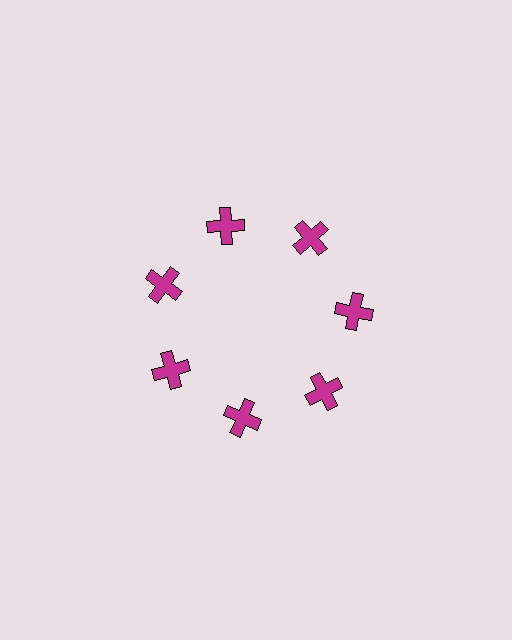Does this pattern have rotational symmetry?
Yes, this pattern has 7-fold rotational symmetry. It looks the same after rotating 51 degrees around the center.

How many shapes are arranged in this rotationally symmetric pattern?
There are 7 shapes, arranged in 7 groups of 1.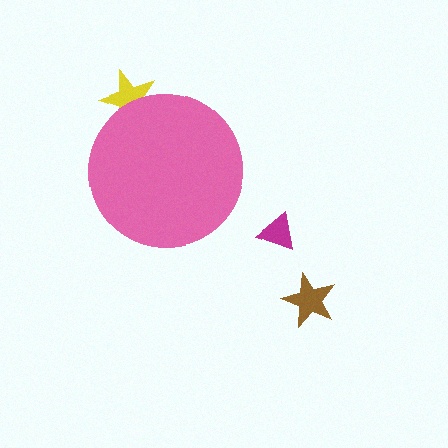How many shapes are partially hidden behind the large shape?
1 shape is partially hidden.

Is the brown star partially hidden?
No, the brown star is fully visible.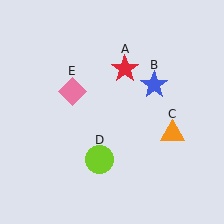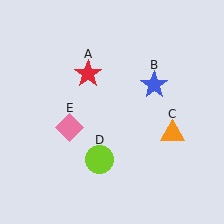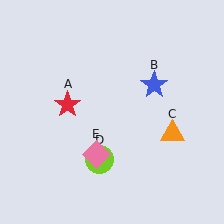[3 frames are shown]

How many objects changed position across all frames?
2 objects changed position: red star (object A), pink diamond (object E).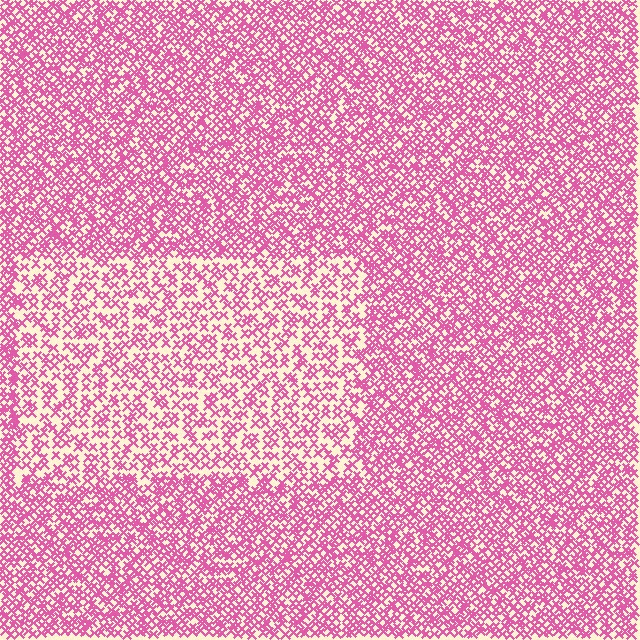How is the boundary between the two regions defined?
The boundary is defined by a change in element density (approximately 1.7x ratio). All elements are the same color, size, and shape.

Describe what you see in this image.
The image contains small pink elements arranged at two different densities. A rectangle-shaped region is visible where the elements are less densely packed than the surrounding area.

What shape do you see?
I see a rectangle.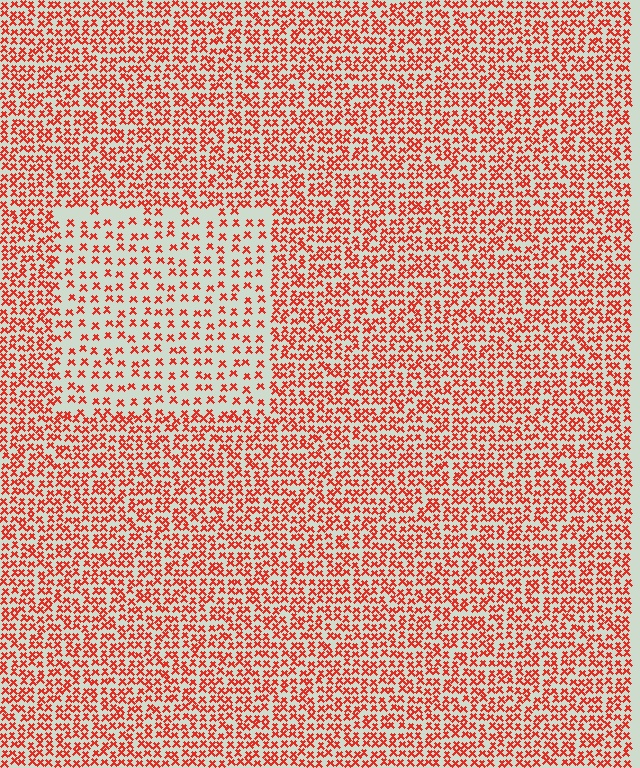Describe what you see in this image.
The image contains small red elements arranged at two different densities. A rectangle-shaped region is visible where the elements are less densely packed than the surrounding area.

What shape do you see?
I see a rectangle.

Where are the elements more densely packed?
The elements are more densely packed outside the rectangle boundary.